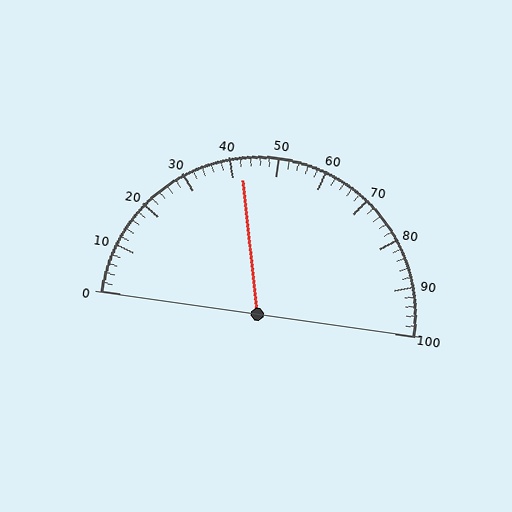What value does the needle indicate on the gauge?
The needle indicates approximately 42.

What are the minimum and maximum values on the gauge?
The gauge ranges from 0 to 100.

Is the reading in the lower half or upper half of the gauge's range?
The reading is in the lower half of the range (0 to 100).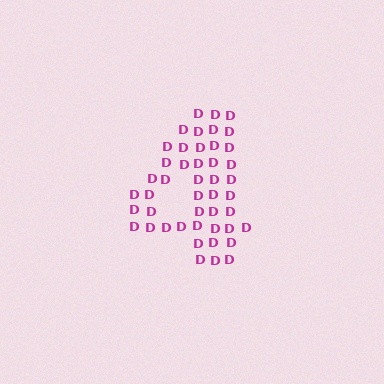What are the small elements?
The small elements are letter D's.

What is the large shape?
The large shape is the digit 4.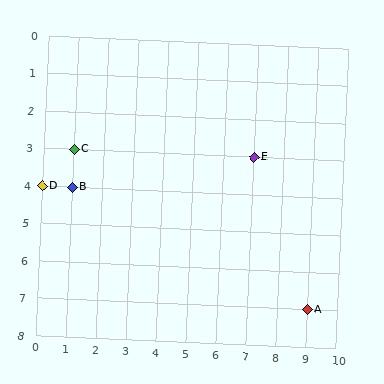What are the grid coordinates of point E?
Point E is at grid coordinates (7, 3).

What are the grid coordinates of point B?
Point B is at grid coordinates (1, 4).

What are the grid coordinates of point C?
Point C is at grid coordinates (1, 3).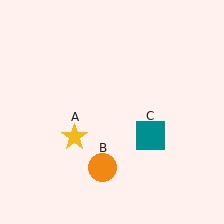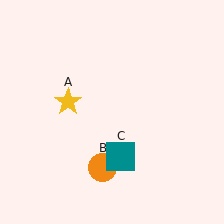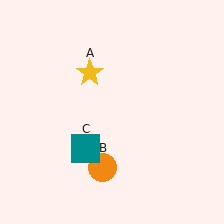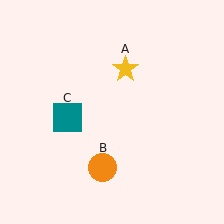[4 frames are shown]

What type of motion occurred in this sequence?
The yellow star (object A), teal square (object C) rotated clockwise around the center of the scene.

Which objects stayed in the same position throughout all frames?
Orange circle (object B) remained stationary.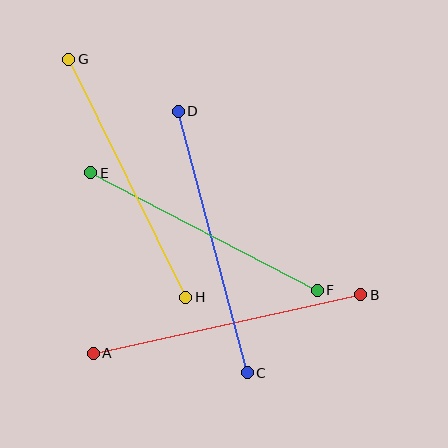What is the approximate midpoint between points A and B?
The midpoint is at approximately (227, 324) pixels.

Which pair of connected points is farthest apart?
Points A and B are farthest apart.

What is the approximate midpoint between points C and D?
The midpoint is at approximately (213, 242) pixels.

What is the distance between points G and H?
The distance is approximately 265 pixels.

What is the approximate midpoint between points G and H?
The midpoint is at approximately (127, 178) pixels.